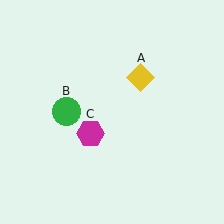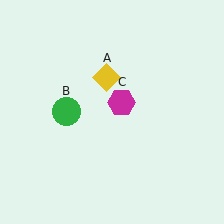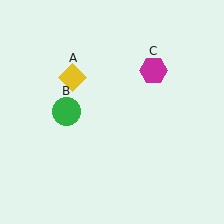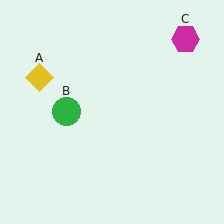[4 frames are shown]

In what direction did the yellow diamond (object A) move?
The yellow diamond (object A) moved left.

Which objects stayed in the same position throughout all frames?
Green circle (object B) remained stationary.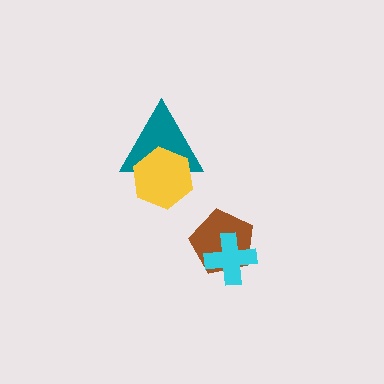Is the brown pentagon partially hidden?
Yes, it is partially covered by another shape.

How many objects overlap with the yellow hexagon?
1 object overlaps with the yellow hexagon.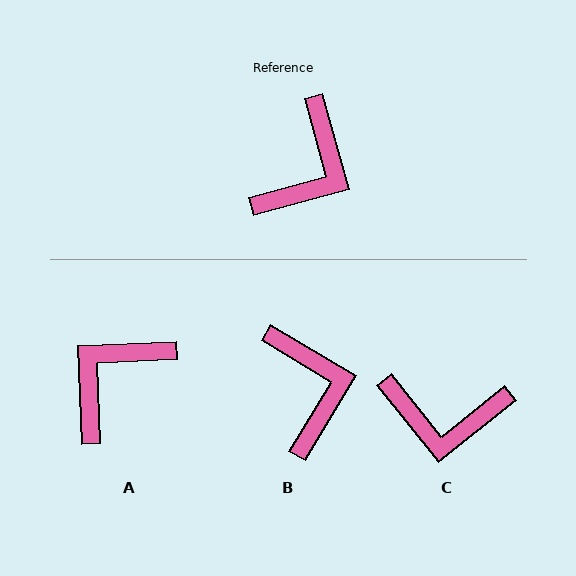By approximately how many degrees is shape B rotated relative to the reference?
Approximately 44 degrees counter-clockwise.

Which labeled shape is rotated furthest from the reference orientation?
A, about 167 degrees away.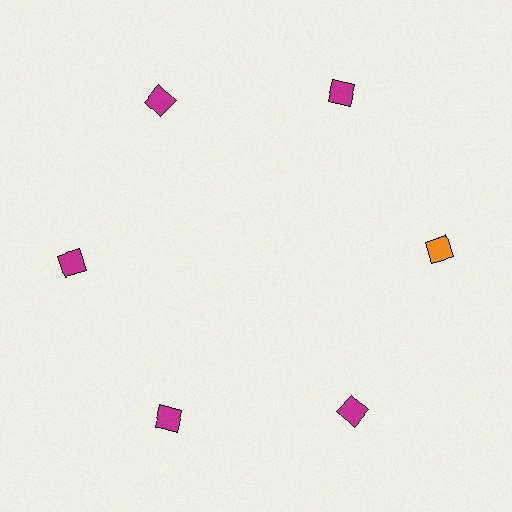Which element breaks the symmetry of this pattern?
The orange diamond at roughly the 3 o'clock position breaks the symmetry. All other shapes are magenta diamonds.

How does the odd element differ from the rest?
It has a different color: orange instead of magenta.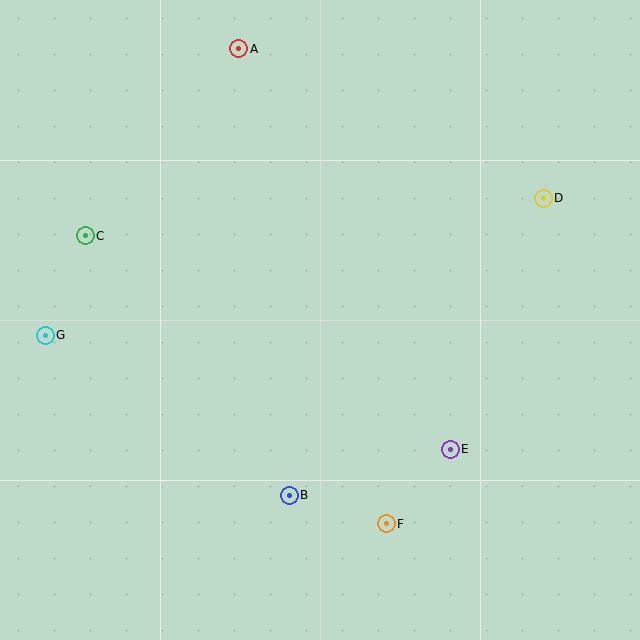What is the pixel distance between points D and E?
The distance between D and E is 268 pixels.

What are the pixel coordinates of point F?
Point F is at (386, 524).